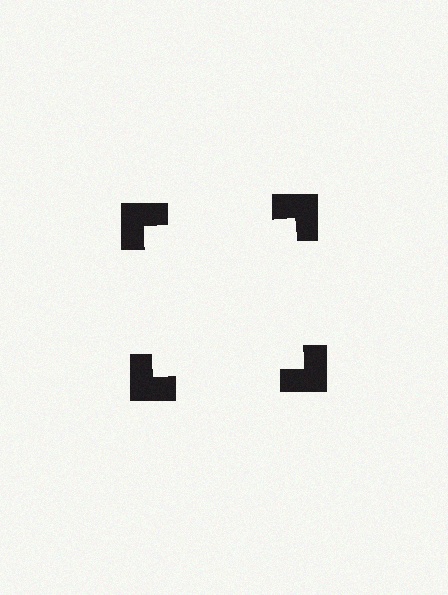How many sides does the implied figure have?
4 sides.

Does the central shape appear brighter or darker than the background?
It typically appears slightly brighter than the background, even though no actual brightness change is drawn.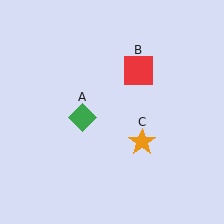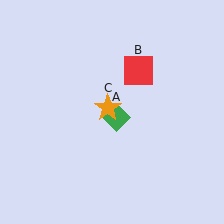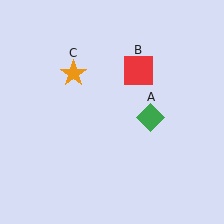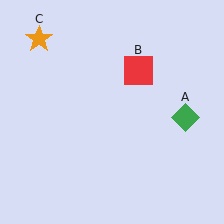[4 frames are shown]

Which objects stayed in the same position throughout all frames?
Red square (object B) remained stationary.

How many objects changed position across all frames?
2 objects changed position: green diamond (object A), orange star (object C).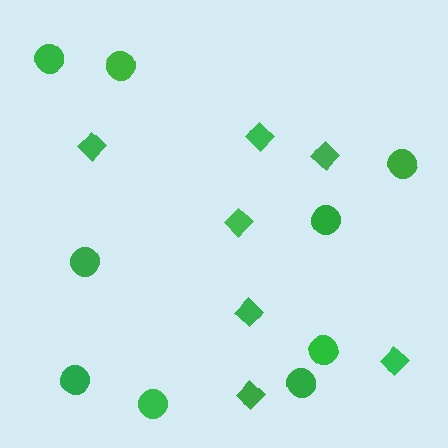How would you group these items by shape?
There are 2 groups: one group of circles (9) and one group of diamonds (7).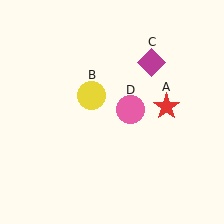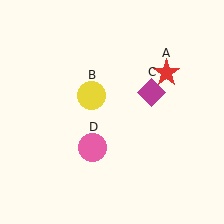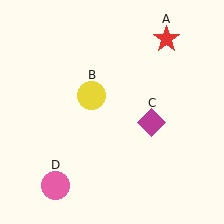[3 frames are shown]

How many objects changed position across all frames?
3 objects changed position: red star (object A), magenta diamond (object C), pink circle (object D).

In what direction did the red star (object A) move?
The red star (object A) moved up.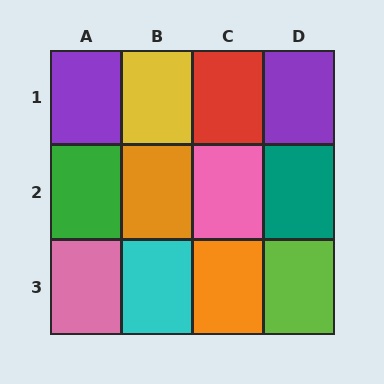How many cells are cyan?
1 cell is cyan.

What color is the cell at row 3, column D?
Lime.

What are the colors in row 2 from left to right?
Green, orange, pink, teal.